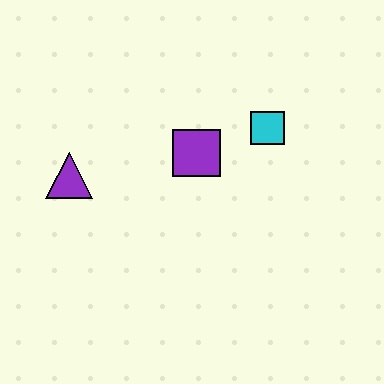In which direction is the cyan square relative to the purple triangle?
The cyan square is to the right of the purple triangle.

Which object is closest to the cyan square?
The purple square is closest to the cyan square.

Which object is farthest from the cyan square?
The purple triangle is farthest from the cyan square.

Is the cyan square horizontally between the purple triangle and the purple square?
No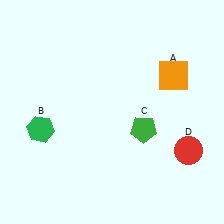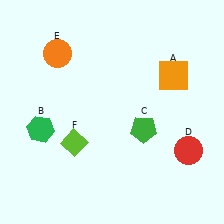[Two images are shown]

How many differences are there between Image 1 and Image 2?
There are 2 differences between the two images.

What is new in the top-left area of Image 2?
An orange circle (E) was added in the top-left area of Image 2.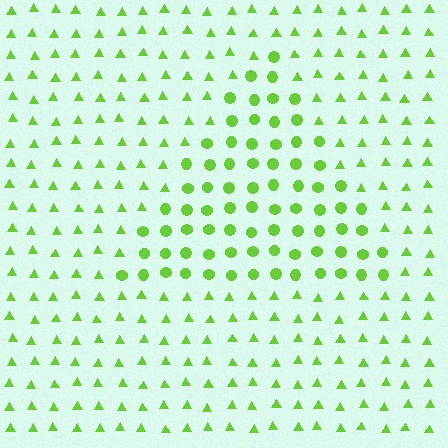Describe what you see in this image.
The image is filled with small lime elements arranged in a uniform grid. A triangle-shaped region contains circles, while the surrounding area contains triangles. The boundary is defined purely by the change in element shape.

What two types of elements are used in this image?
The image uses circles inside the triangle region and triangles outside it.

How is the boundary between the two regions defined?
The boundary is defined by a change in element shape: circles inside vs. triangles outside. All elements share the same color and spacing.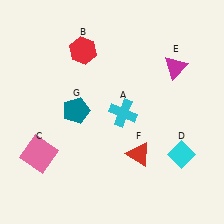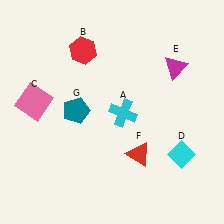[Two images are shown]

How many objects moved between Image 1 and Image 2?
1 object moved between the two images.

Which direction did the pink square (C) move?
The pink square (C) moved up.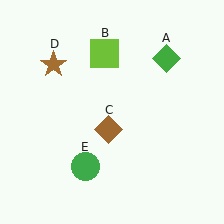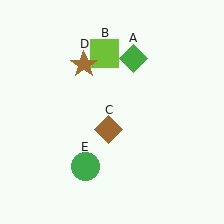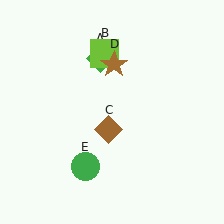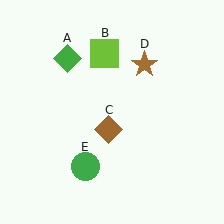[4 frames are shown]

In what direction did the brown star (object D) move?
The brown star (object D) moved right.